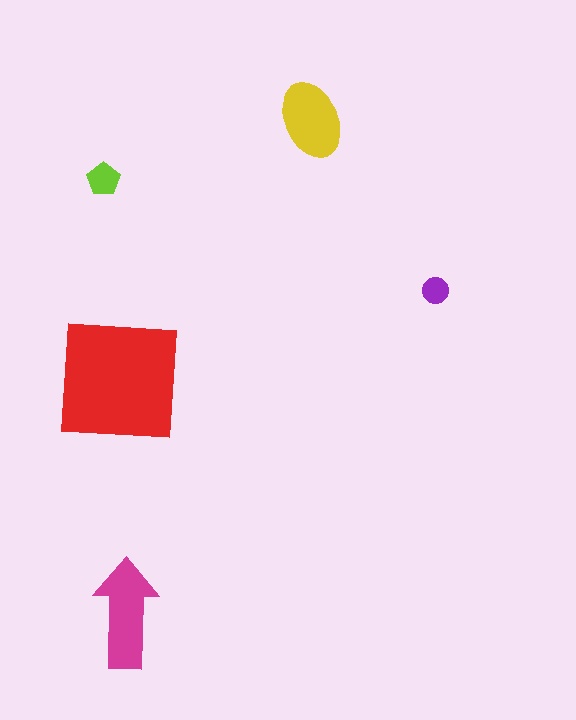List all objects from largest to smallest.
The red square, the magenta arrow, the yellow ellipse, the lime pentagon, the purple circle.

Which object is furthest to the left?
The lime pentagon is leftmost.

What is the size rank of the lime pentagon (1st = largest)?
4th.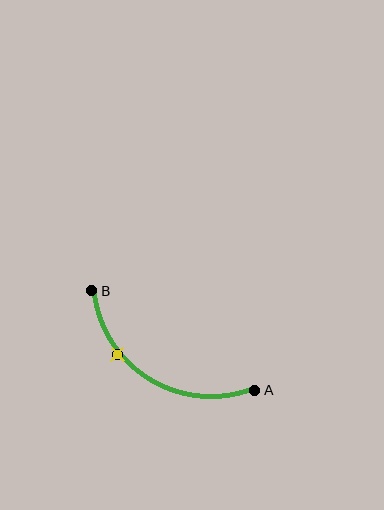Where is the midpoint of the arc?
The arc midpoint is the point on the curve farthest from the straight line joining A and B. It sits below that line.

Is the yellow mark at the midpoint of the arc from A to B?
No. The yellow mark lies on the arc but is closer to endpoint B. The arc midpoint would be at the point on the curve equidistant along the arc from both A and B.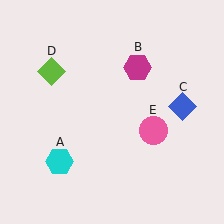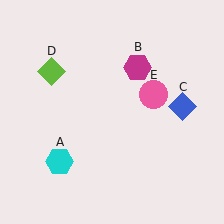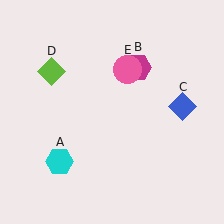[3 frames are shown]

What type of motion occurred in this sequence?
The pink circle (object E) rotated counterclockwise around the center of the scene.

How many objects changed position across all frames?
1 object changed position: pink circle (object E).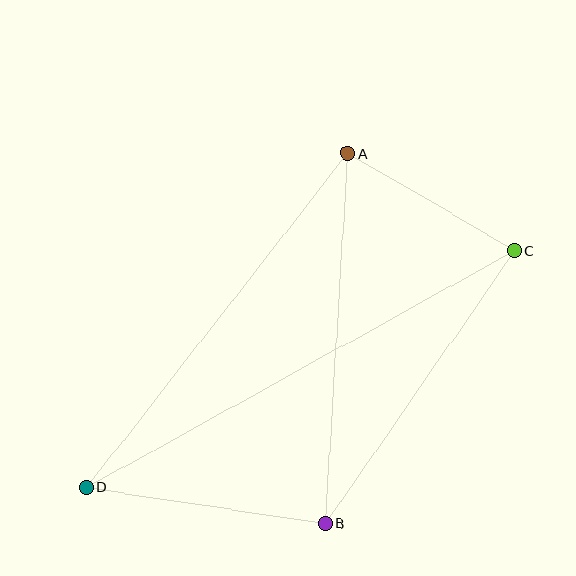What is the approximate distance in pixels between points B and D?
The distance between B and D is approximately 241 pixels.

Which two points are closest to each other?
Points A and C are closest to each other.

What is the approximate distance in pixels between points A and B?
The distance between A and B is approximately 371 pixels.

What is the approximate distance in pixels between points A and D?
The distance between A and D is approximately 424 pixels.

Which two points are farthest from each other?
Points C and D are farthest from each other.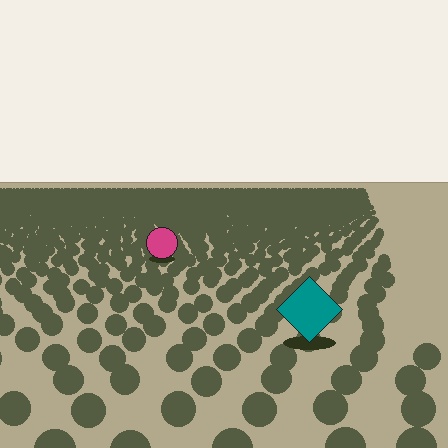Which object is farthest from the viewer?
The magenta circle is farthest from the viewer. It appears smaller and the ground texture around it is denser.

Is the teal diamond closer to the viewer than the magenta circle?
Yes. The teal diamond is closer — you can tell from the texture gradient: the ground texture is coarser near it.